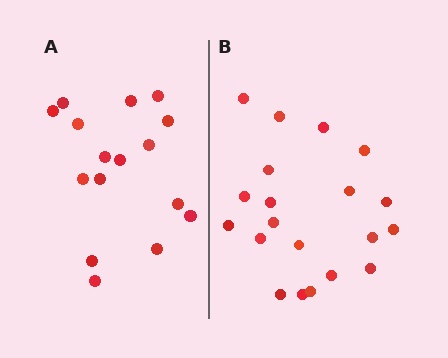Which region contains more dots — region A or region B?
Region B (the right region) has more dots.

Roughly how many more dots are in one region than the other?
Region B has about 4 more dots than region A.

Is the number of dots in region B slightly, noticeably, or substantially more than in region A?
Region B has noticeably more, but not dramatically so. The ratio is roughly 1.2 to 1.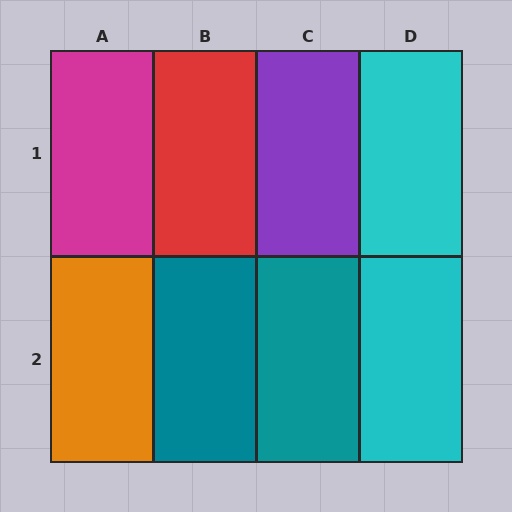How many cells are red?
1 cell is red.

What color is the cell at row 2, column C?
Teal.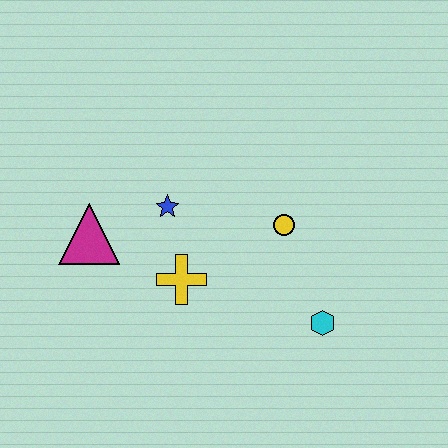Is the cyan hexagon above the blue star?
No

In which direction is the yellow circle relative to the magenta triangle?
The yellow circle is to the right of the magenta triangle.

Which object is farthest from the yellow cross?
The cyan hexagon is farthest from the yellow cross.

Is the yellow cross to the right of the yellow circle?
No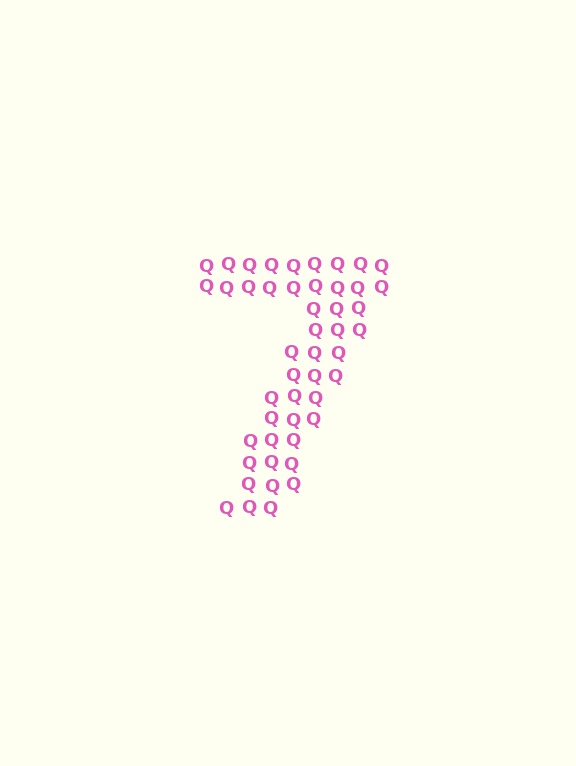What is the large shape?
The large shape is the digit 7.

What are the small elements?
The small elements are letter Q's.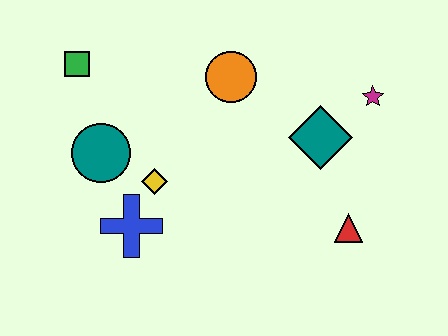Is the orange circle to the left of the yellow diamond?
No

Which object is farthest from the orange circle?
The red triangle is farthest from the orange circle.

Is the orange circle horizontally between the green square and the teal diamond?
Yes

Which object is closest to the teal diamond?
The magenta star is closest to the teal diamond.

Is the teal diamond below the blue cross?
No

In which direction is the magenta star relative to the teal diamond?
The magenta star is to the right of the teal diamond.